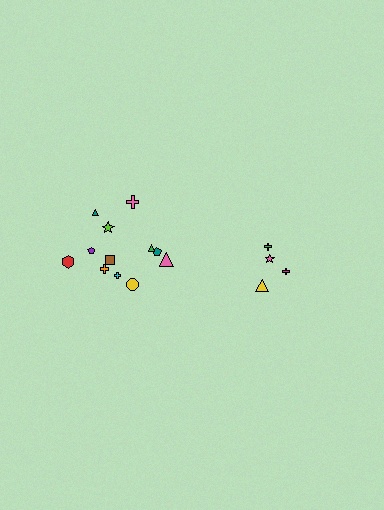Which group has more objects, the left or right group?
The left group.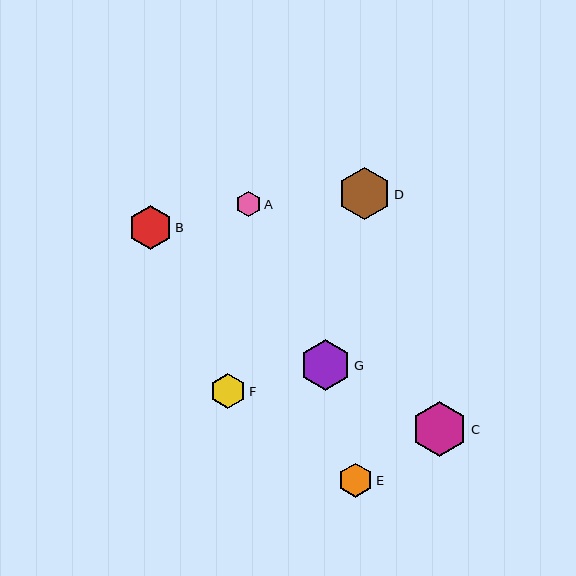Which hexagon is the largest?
Hexagon C is the largest with a size of approximately 56 pixels.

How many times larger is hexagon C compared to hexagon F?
Hexagon C is approximately 1.6 times the size of hexagon F.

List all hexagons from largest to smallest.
From largest to smallest: C, D, G, B, F, E, A.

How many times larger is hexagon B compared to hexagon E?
Hexagon B is approximately 1.3 times the size of hexagon E.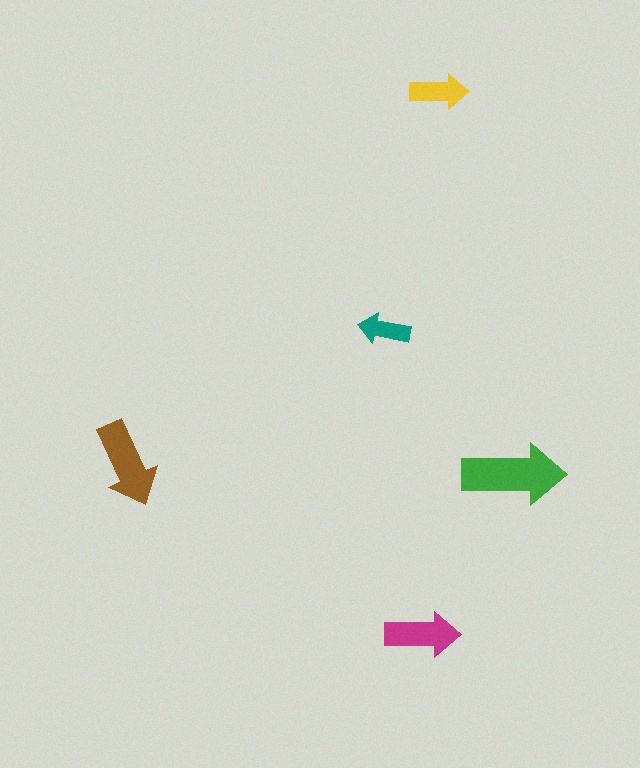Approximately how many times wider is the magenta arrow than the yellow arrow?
About 1.5 times wider.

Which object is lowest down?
The magenta arrow is bottommost.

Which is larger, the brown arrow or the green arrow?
The green one.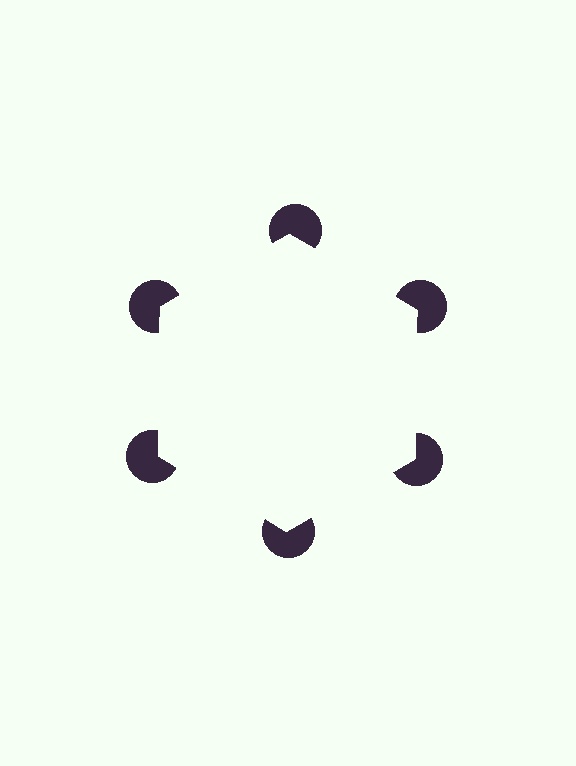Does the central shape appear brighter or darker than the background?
It typically appears slightly brighter than the background, even though no actual brightness change is drawn.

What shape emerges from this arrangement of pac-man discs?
An illusory hexagon — its edges are inferred from the aligned wedge cuts in the pac-man discs, not physically drawn.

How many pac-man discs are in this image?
There are 6 — one at each vertex of the illusory hexagon.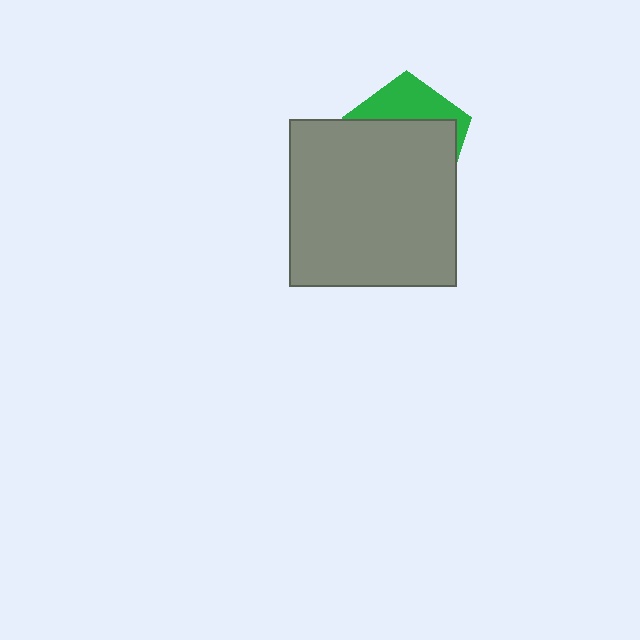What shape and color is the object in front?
The object in front is a gray square.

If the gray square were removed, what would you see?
You would see the complete green pentagon.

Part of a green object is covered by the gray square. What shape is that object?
It is a pentagon.